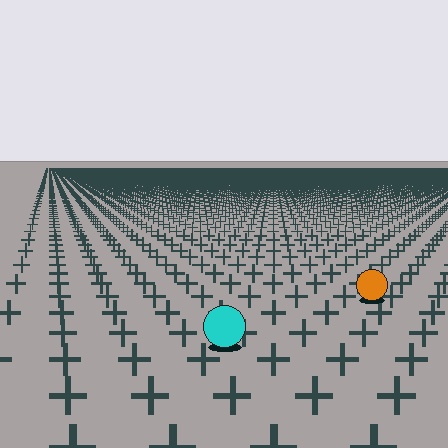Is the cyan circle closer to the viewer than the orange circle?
Yes. The cyan circle is closer — you can tell from the texture gradient: the ground texture is coarser near it.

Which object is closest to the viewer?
The cyan circle is closest. The texture marks near it are larger and more spread out.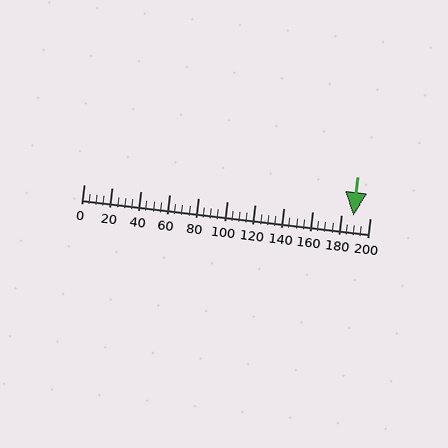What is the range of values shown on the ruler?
The ruler shows values from 0 to 200.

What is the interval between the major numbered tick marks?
The major tick marks are spaced 20 units apart.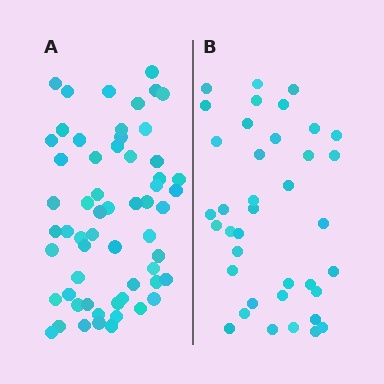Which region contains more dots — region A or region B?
Region A (the left region) has more dots.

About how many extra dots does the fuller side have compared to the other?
Region A has approximately 20 more dots than region B.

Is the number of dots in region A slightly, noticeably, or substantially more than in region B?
Region A has substantially more. The ratio is roughly 1.6 to 1.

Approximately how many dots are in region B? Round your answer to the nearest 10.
About 40 dots. (The exact count is 38, which rounds to 40.)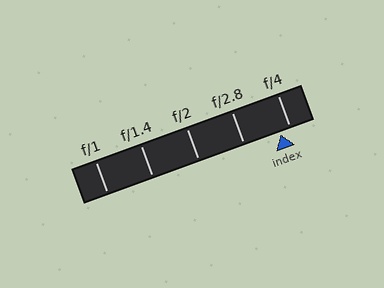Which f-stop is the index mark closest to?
The index mark is closest to f/4.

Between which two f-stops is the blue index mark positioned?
The index mark is between f/2.8 and f/4.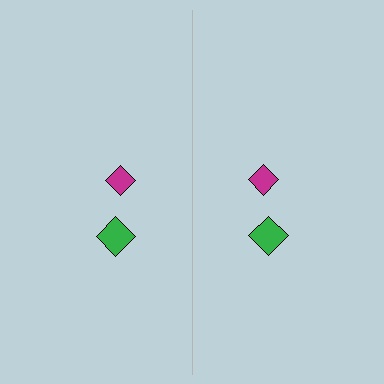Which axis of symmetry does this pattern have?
The pattern has a vertical axis of symmetry running through the center of the image.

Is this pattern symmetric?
Yes, this pattern has bilateral (reflection) symmetry.